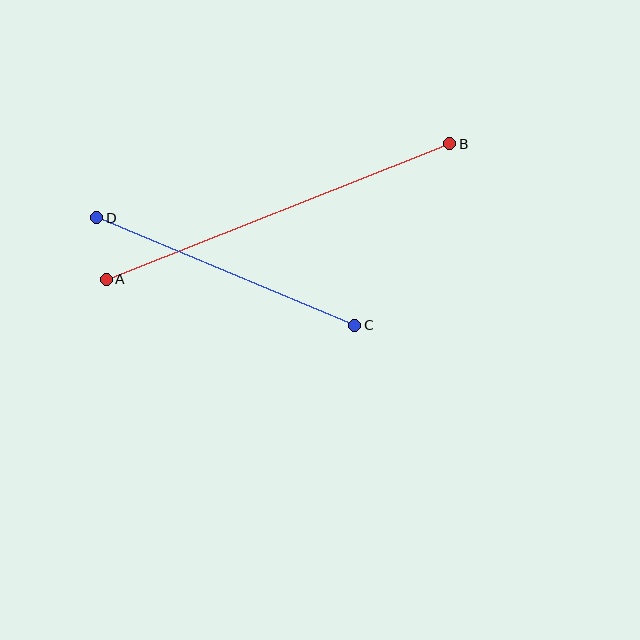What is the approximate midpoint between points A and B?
The midpoint is at approximately (278, 212) pixels.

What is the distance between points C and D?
The distance is approximately 280 pixels.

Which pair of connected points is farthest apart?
Points A and B are farthest apart.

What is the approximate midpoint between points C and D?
The midpoint is at approximately (226, 271) pixels.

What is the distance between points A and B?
The distance is approximately 369 pixels.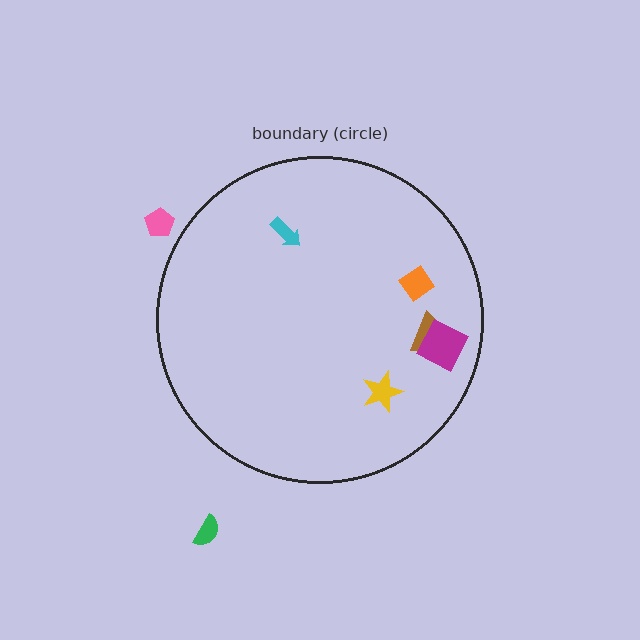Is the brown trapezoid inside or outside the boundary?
Inside.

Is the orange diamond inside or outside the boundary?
Inside.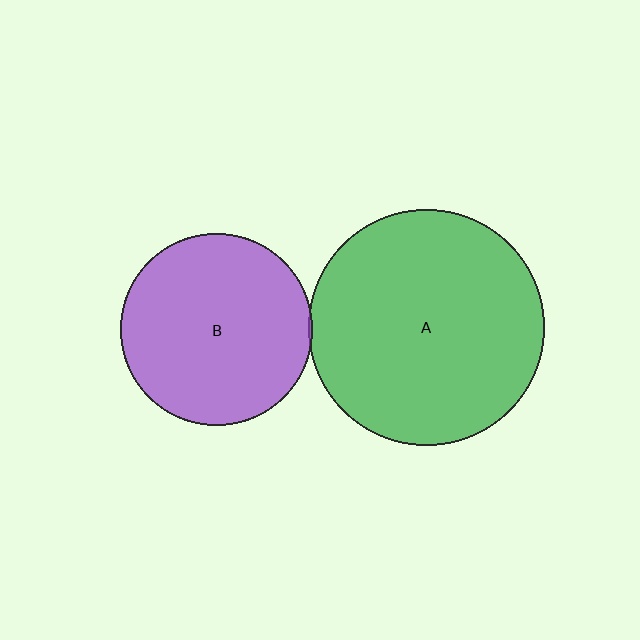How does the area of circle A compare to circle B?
Approximately 1.5 times.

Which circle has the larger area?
Circle A (green).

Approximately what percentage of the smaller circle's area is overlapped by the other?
Approximately 5%.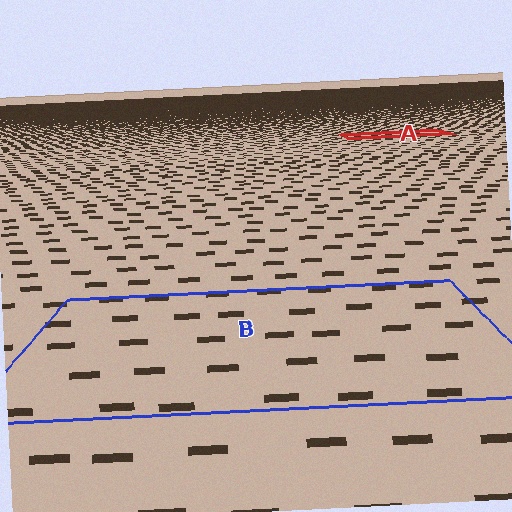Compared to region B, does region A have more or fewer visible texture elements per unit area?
Region A has more texture elements per unit area — they are packed more densely because it is farther away.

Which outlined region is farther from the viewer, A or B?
Region A is farther from the viewer — the texture elements inside it appear smaller and more densely packed.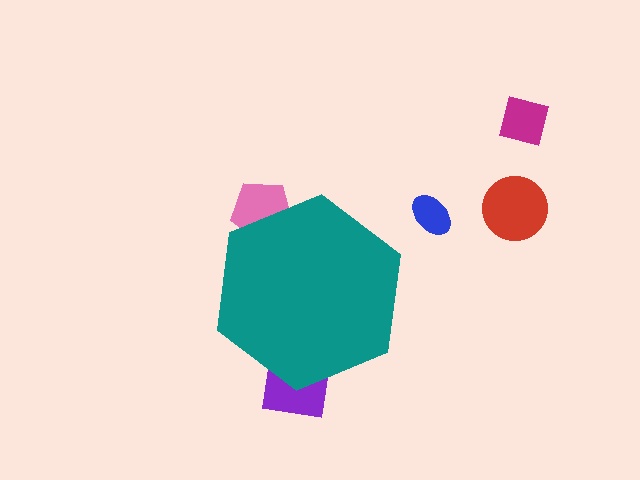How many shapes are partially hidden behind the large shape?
2 shapes are partially hidden.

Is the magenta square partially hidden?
No, the magenta square is fully visible.